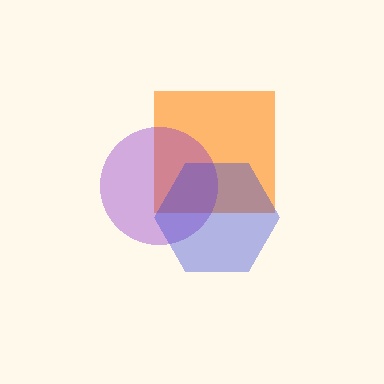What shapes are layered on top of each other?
The layered shapes are: an orange square, a purple circle, a blue hexagon.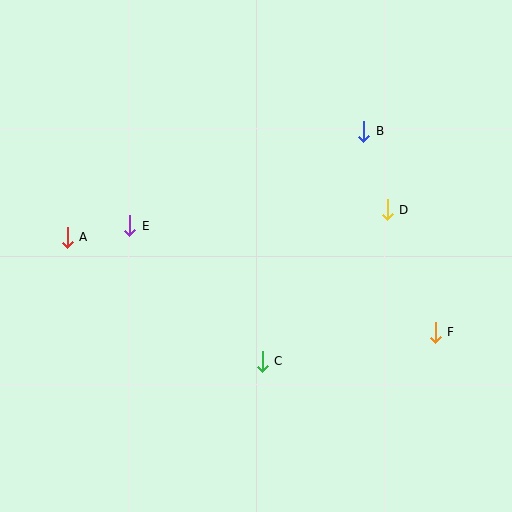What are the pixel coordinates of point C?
Point C is at (262, 361).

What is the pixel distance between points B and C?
The distance between B and C is 252 pixels.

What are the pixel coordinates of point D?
Point D is at (387, 210).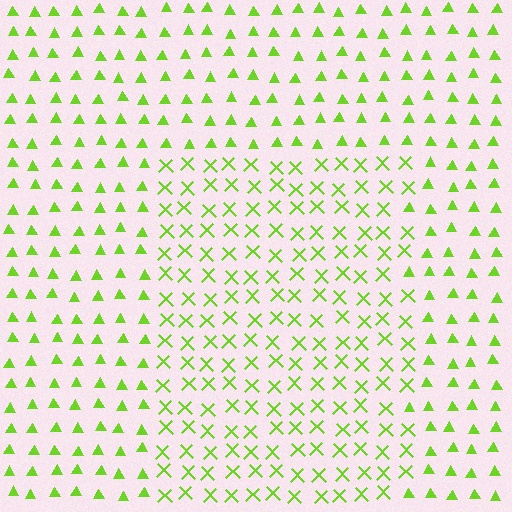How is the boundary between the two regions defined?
The boundary is defined by a change in element shape: X marks inside vs. triangles outside. All elements share the same color and spacing.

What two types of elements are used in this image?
The image uses X marks inside the rectangle region and triangles outside it.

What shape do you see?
I see a rectangle.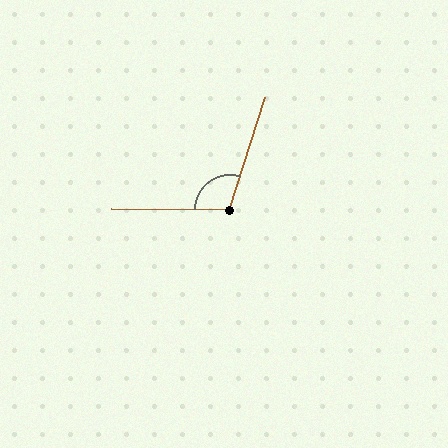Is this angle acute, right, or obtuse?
It is obtuse.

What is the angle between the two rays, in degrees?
Approximately 107 degrees.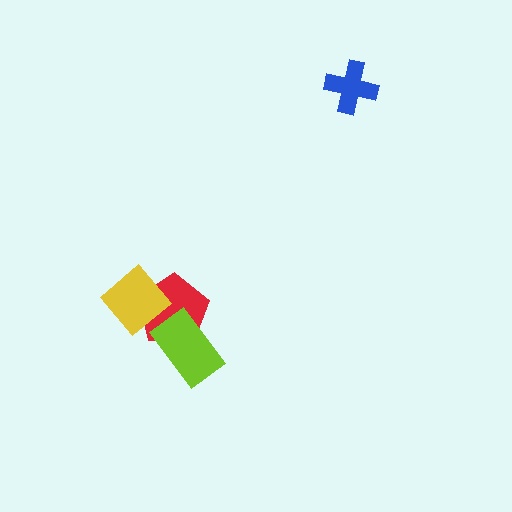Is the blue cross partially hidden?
No, no other shape covers it.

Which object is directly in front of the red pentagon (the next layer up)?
The yellow diamond is directly in front of the red pentagon.